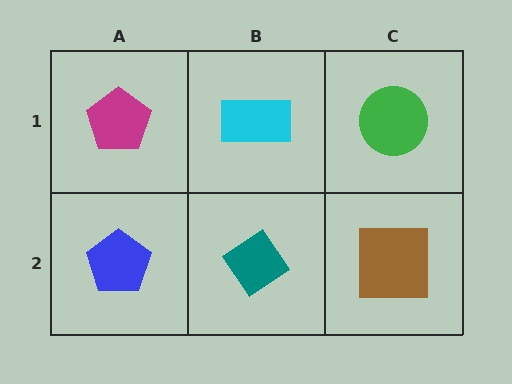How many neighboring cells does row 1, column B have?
3.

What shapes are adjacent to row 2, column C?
A green circle (row 1, column C), a teal diamond (row 2, column B).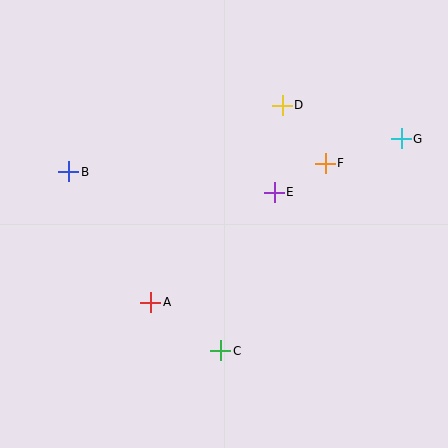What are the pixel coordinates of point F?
Point F is at (325, 163).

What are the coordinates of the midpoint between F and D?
The midpoint between F and D is at (304, 134).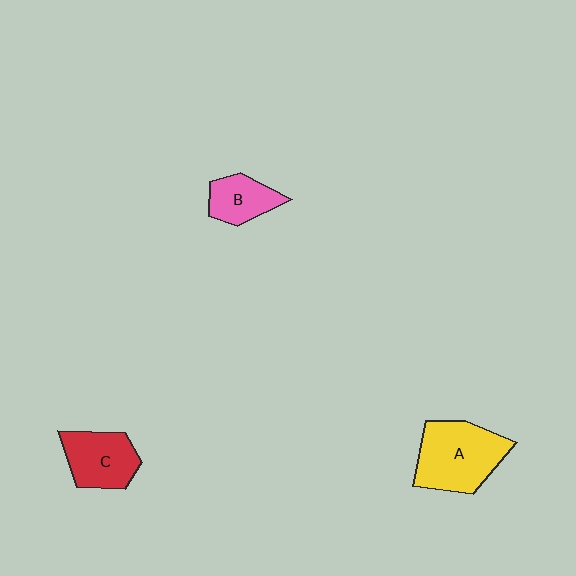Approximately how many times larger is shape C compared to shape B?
Approximately 1.4 times.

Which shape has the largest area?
Shape A (yellow).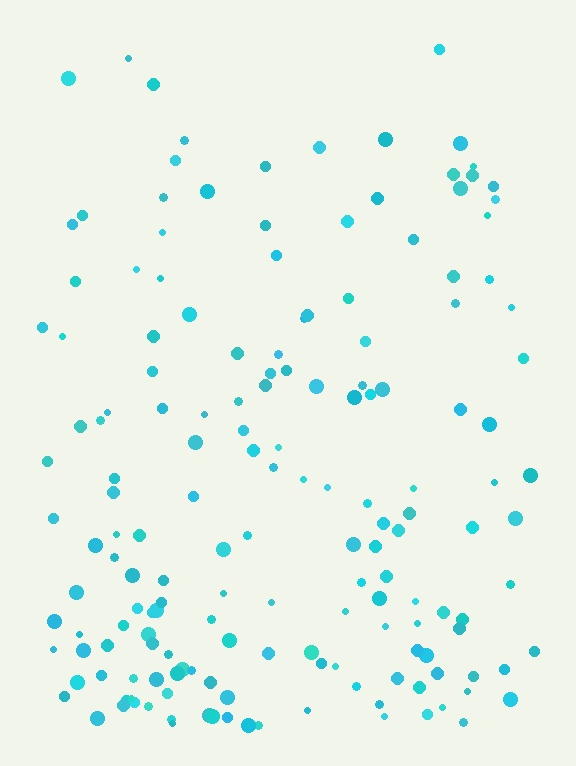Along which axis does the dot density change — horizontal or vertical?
Vertical.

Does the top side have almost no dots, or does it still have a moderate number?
Still a moderate number, just noticeably fewer than the bottom.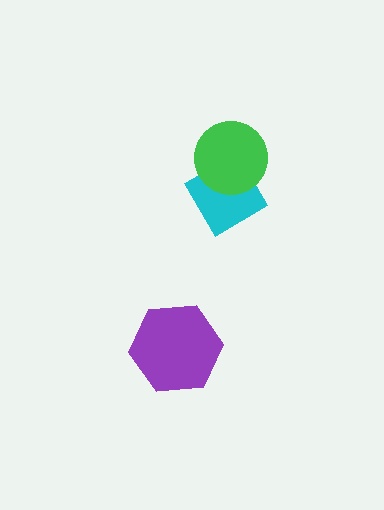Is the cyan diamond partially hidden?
Yes, it is partially covered by another shape.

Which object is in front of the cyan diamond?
The green circle is in front of the cyan diamond.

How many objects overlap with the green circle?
1 object overlaps with the green circle.